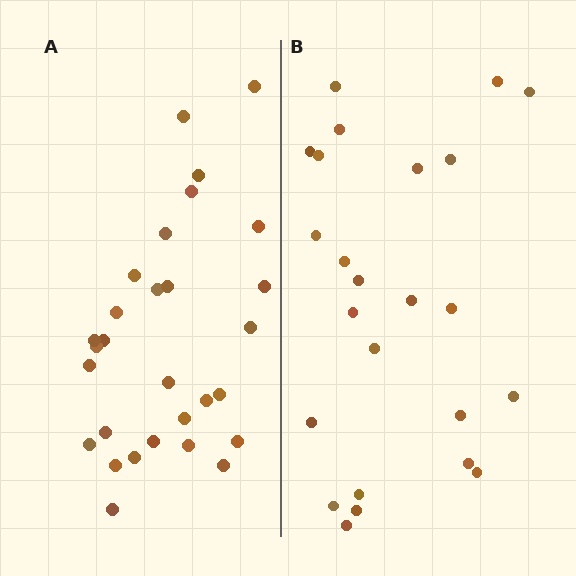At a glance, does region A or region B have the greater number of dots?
Region A (the left region) has more dots.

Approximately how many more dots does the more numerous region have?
Region A has about 5 more dots than region B.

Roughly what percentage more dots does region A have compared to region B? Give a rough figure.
About 20% more.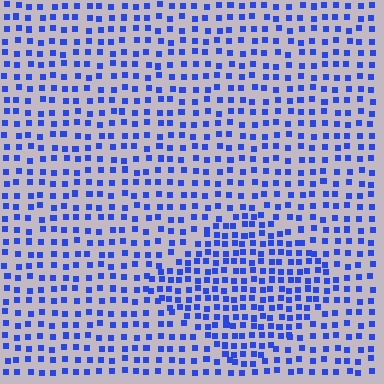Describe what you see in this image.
The image contains small blue elements arranged at two different densities. A diamond-shaped region is visible where the elements are more densely packed than the surrounding area.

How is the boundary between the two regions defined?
The boundary is defined by a change in element density (approximately 1.6x ratio). All elements are the same color, size, and shape.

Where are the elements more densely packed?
The elements are more densely packed inside the diamond boundary.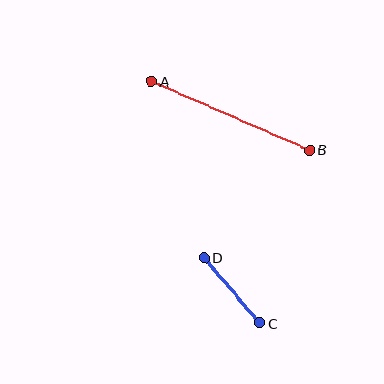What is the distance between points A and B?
The distance is approximately 172 pixels.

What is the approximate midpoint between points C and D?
The midpoint is at approximately (232, 290) pixels.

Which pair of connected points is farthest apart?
Points A and B are farthest apart.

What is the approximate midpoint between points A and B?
The midpoint is at approximately (230, 116) pixels.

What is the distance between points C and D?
The distance is approximately 86 pixels.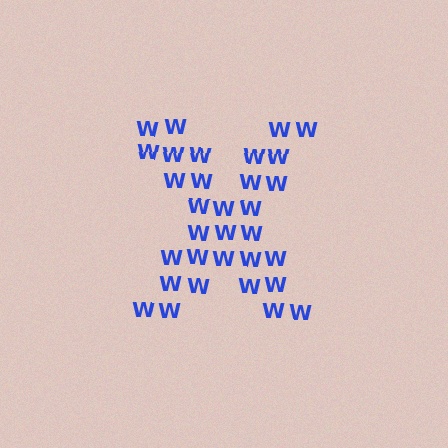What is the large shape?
The large shape is the letter X.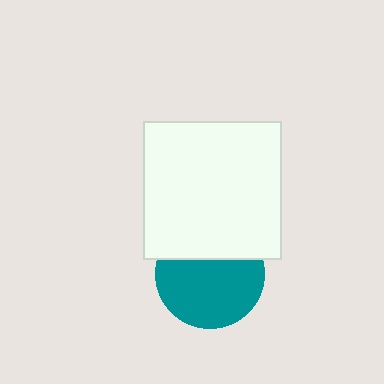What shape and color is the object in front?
The object in front is a white square.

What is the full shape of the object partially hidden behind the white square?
The partially hidden object is a teal circle.